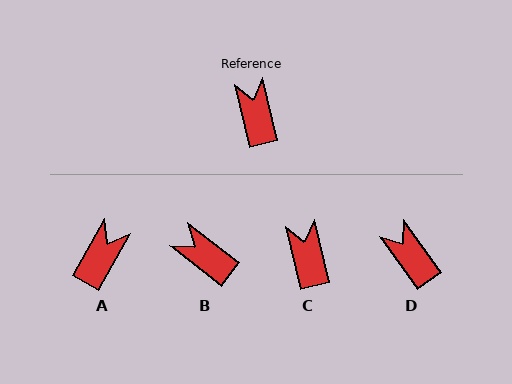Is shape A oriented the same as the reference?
No, it is off by about 43 degrees.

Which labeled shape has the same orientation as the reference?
C.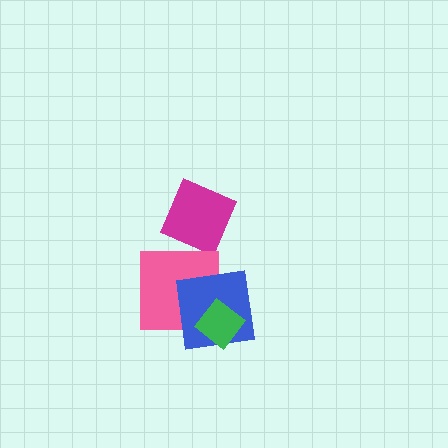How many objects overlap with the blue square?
2 objects overlap with the blue square.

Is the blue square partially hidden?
Yes, it is partially covered by another shape.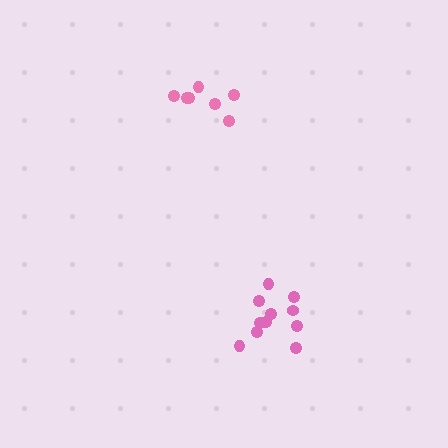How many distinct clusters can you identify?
There are 2 distinct clusters.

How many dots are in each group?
Group 1: 11 dots, Group 2: 7 dots (18 total).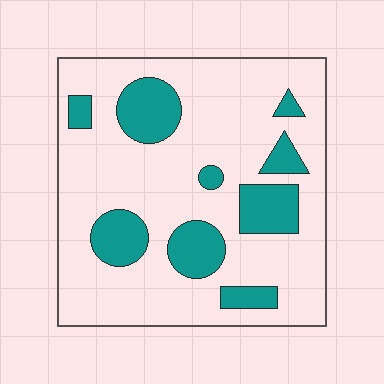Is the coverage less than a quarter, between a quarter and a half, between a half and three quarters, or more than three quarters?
Less than a quarter.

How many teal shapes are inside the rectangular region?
9.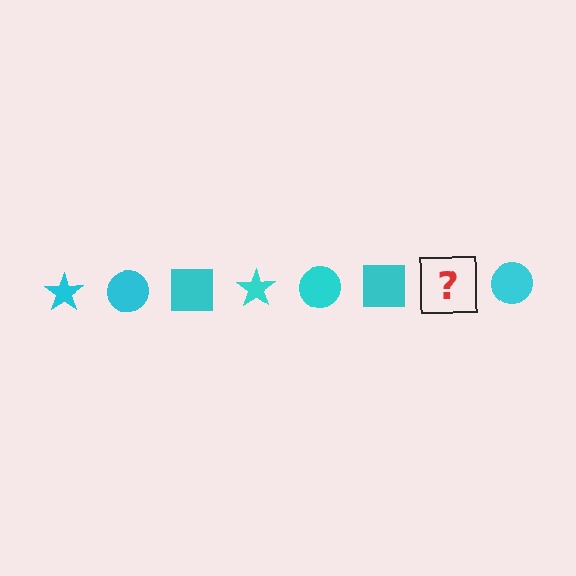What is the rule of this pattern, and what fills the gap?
The rule is that the pattern cycles through star, circle, square shapes in cyan. The gap should be filled with a cyan star.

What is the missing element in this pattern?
The missing element is a cyan star.